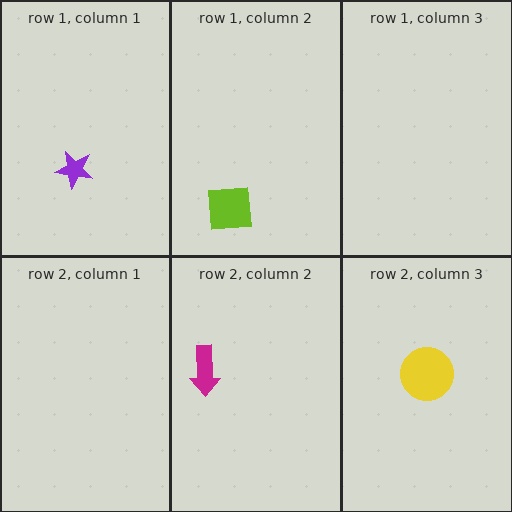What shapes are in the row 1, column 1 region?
The purple star.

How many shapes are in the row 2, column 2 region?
1.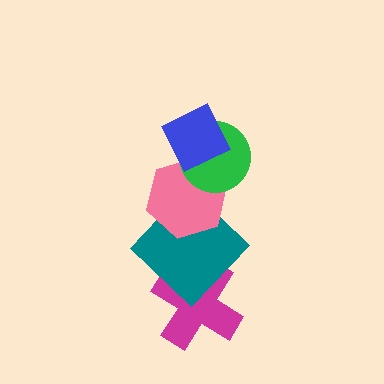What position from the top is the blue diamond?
The blue diamond is 1st from the top.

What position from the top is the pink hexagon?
The pink hexagon is 3rd from the top.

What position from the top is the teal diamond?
The teal diamond is 4th from the top.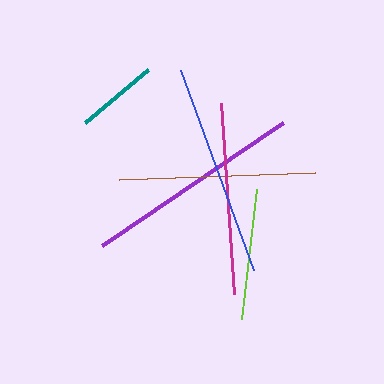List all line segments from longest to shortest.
From longest to shortest: purple, blue, brown, magenta, lime, teal.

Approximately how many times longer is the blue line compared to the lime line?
The blue line is approximately 1.6 times the length of the lime line.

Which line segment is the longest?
The purple line is the longest at approximately 219 pixels.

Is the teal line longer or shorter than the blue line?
The blue line is longer than the teal line.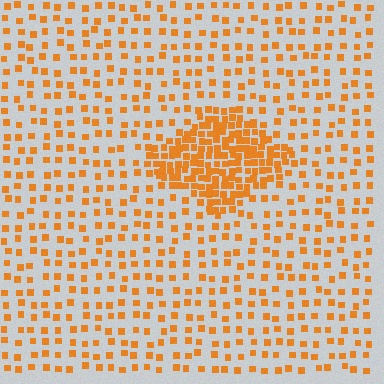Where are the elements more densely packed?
The elements are more densely packed inside the diamond boundary.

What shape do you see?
I see a diamond.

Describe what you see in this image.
The image contains small orange elements arranged at two different densities. A diamond-shaped region is visible where the elements are more densely packed than the surrounding area.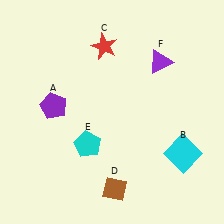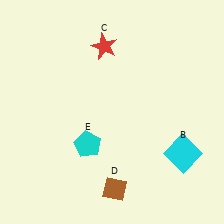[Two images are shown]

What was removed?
The purple pentagon (A), the purple triangle (F) were removed in Image 2.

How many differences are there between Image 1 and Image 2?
There are 2 differences between the two images.